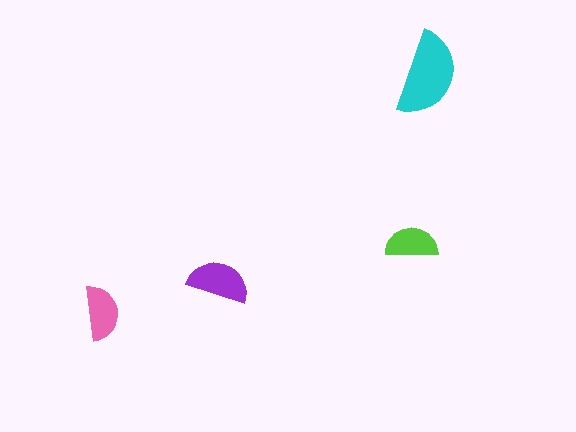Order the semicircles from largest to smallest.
the cyan one, the purple one, the pink one, the lime one.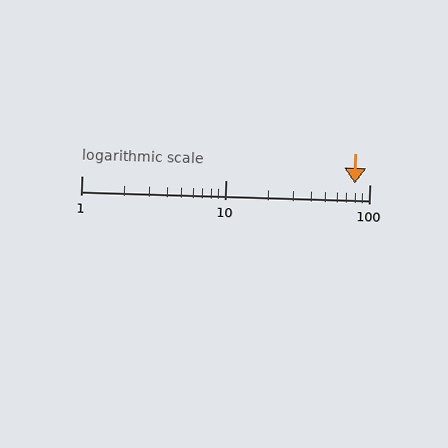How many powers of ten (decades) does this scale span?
The scale spans 2 decades, from 1 to 100.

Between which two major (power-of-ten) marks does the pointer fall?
The pointer is between 10 and 100.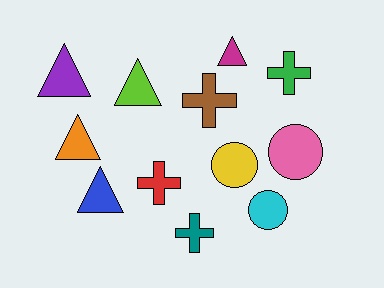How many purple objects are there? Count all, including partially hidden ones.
There is 1 purple object.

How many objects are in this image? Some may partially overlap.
There are 12 objects.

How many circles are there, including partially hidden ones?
There are 3 circles.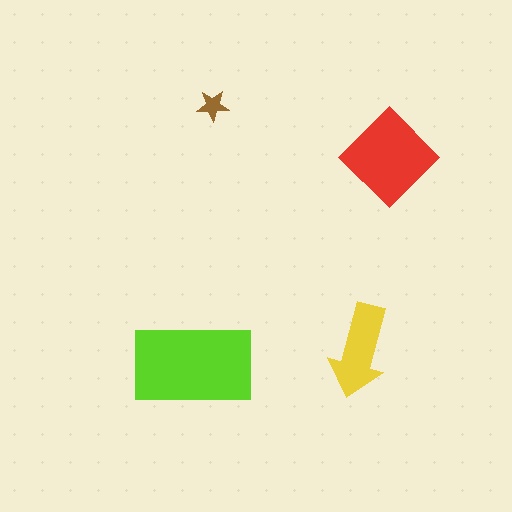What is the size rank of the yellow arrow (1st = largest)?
3rd.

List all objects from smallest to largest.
The brown star, the yellow arrow, the red diamond, the lime rectangle.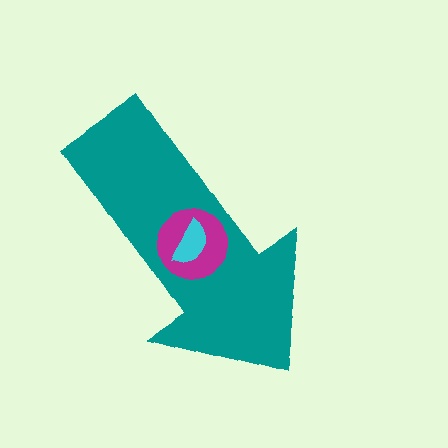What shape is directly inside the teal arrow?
The magenta circle.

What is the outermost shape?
The teal arrow.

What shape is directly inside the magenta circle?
The cyan semicircle.